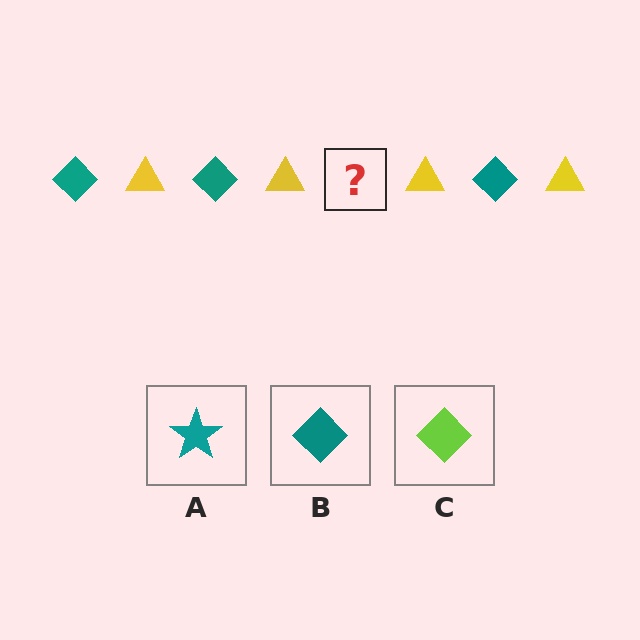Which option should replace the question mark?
Option B.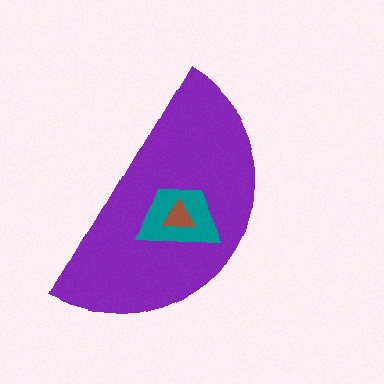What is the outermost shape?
The purple semicircle.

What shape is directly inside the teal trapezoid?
The brown triangle.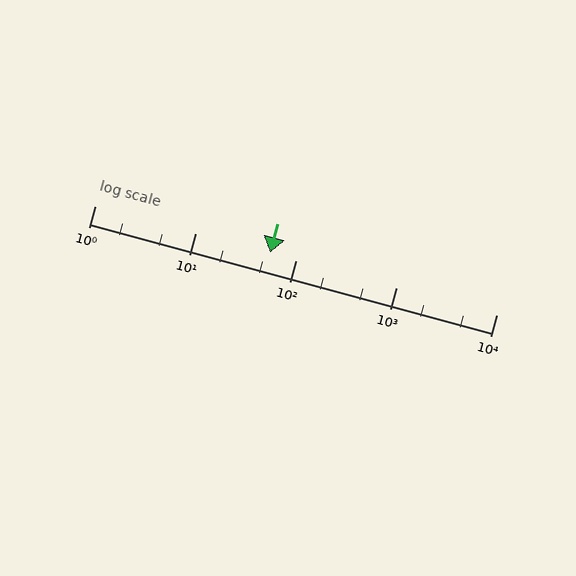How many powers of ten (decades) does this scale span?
The scale spans 4 decades, from 1 to 10000.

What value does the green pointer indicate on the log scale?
The pointer indicates approximately 56.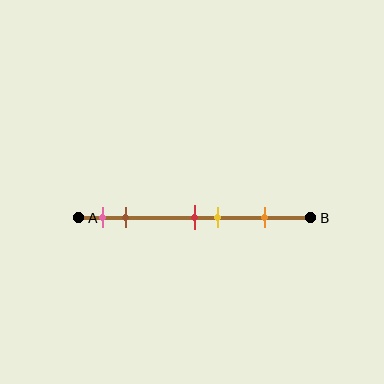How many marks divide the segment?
There are 5 marks dividing the segment.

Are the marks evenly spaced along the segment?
No, the marks are not evenly spaced.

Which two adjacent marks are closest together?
The red and yellow marks are the closest adjacent pair.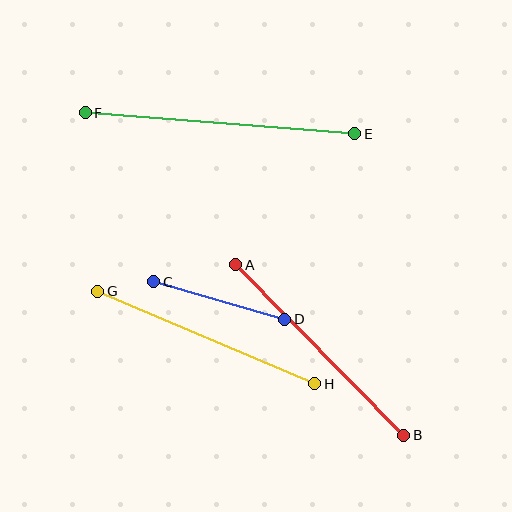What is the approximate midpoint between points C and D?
The midpoint is at approximately (219, 300) pixels.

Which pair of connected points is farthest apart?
Points E and F are farthest apart.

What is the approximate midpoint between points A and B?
The midpoint is at approximately (320, 350) pixels.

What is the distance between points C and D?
The distance is approximately 136 pixels.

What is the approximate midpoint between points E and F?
The midpoint is at approximately (220, 123) pixels.